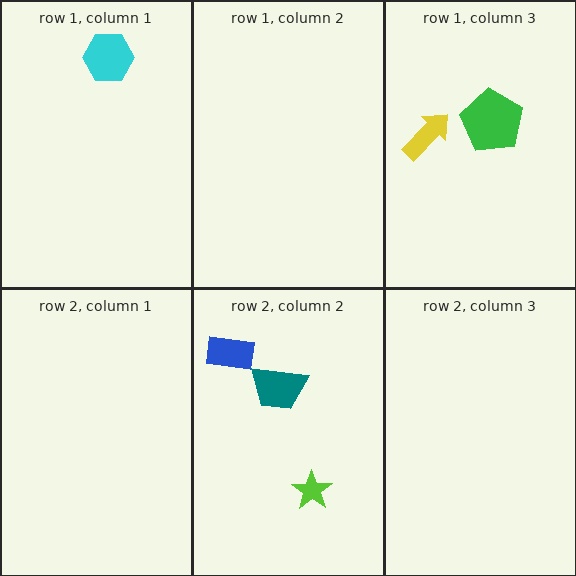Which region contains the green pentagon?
The row 1, column 3 region.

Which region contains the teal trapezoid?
The row 2, column 2 region.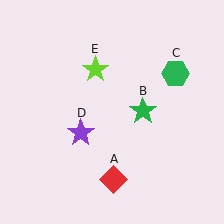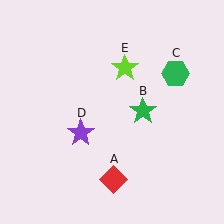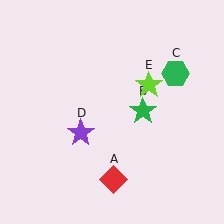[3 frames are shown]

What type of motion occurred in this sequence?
The lime star (object E) rotated clockwise around the center of the scene.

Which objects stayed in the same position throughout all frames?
Red diamond (object A) and green star (object B) and green hexagon (object C) and purple star (object D) remained stationary.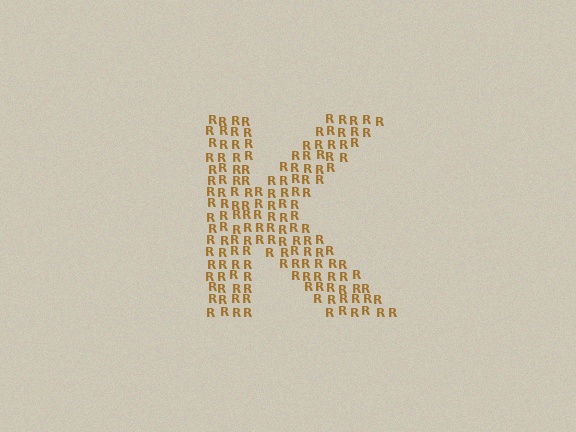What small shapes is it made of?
It is made of small letter R's.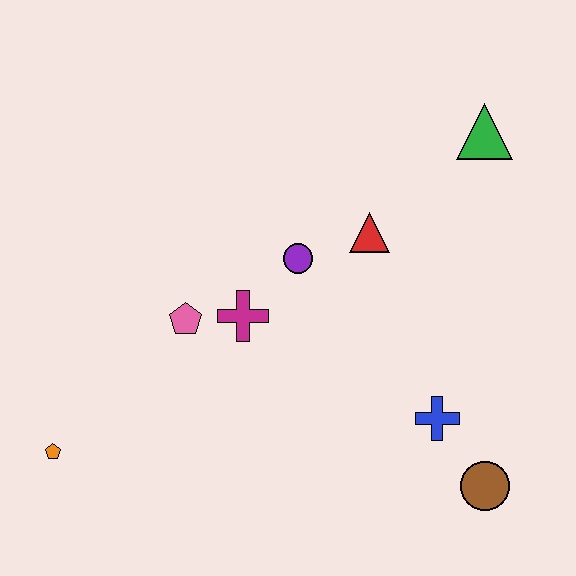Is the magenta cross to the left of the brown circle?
Yes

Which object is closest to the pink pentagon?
The magenta cross is closest to the pink pentagon.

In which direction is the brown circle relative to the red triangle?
The brown circle is below the red triangle.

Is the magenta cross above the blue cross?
Yes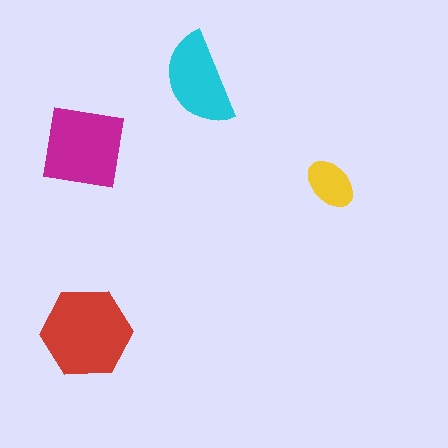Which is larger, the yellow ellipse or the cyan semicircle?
The cyan semicircle.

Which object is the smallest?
The yellow ellipse.